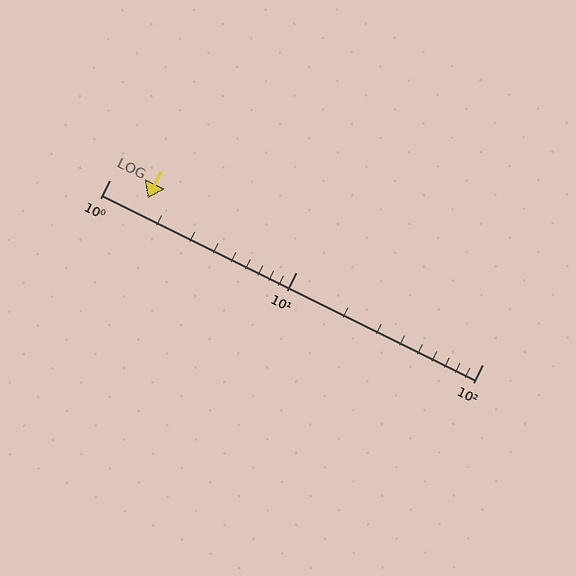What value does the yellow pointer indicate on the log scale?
The pointer indicates approximately 1.6.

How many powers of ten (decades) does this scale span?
The scale spans 2 decades, from 1 to 100.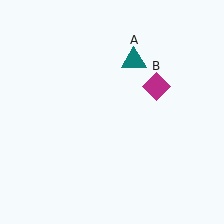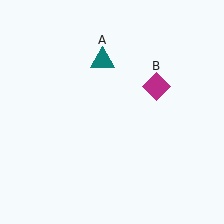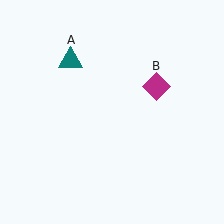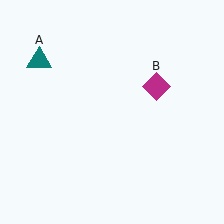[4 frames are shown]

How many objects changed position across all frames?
1 object changed position: teal triangle (object A).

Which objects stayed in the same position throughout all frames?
Magenta diamond (object B) remained stationary.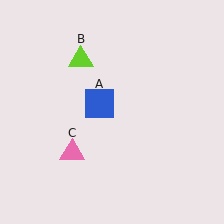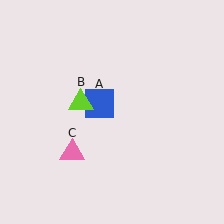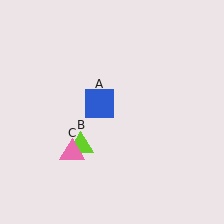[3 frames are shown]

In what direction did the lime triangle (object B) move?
The lime triangle (object B) moved down.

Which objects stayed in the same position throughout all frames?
Blue square (object A) and pink triangle (object C) remained stationary.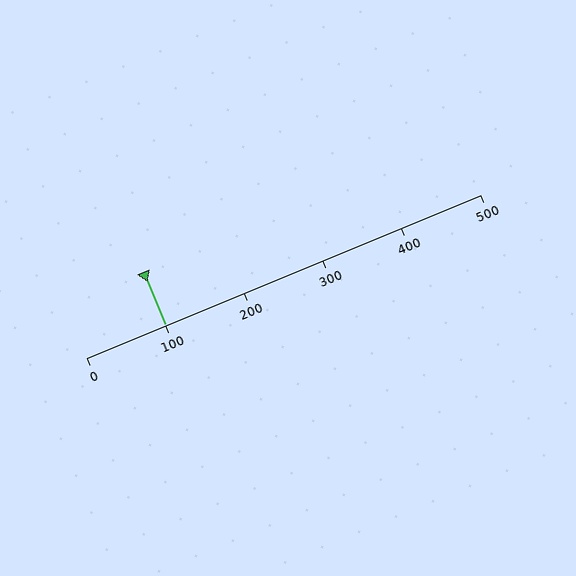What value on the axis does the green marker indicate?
The marker indicates approximately 100.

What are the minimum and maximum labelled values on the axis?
The axis runs from 0 to 500.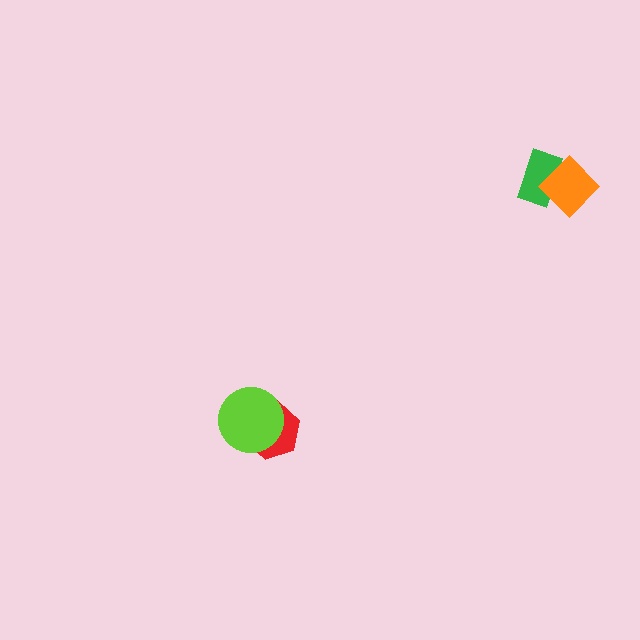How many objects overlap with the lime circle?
1 object overlaps with the lime circle.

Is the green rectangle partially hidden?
Yes, it is partially covered by another shape.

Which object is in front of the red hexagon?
The lime circle is in front of the red hexagon.